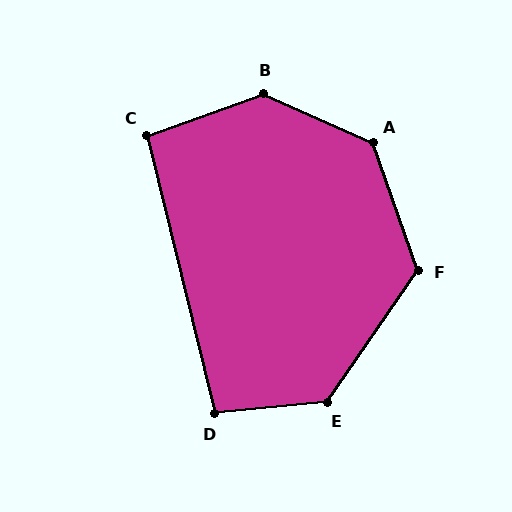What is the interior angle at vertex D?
Approximately 98 degrees (obtuse).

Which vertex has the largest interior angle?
B, at approximately 136 degrees.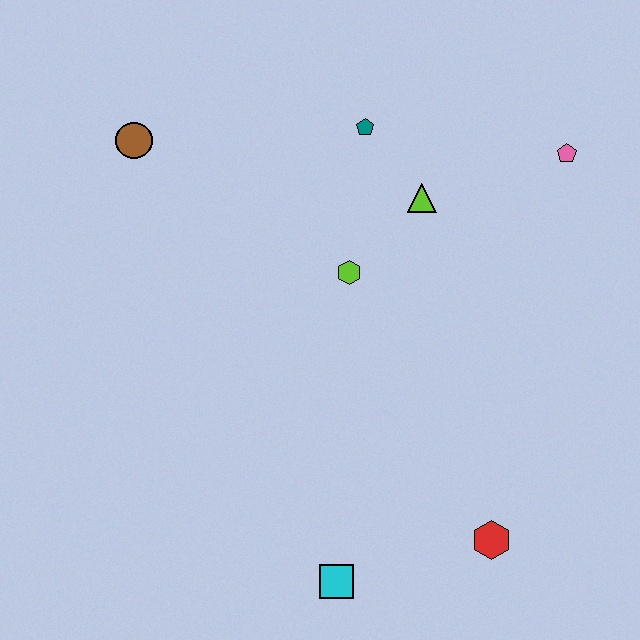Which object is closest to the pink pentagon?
The lime triangle is closest to the pink pentagon.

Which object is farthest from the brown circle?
The red hexagon is farthest from the brown circle.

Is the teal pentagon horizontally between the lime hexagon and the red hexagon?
Yes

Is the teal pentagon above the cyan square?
Yes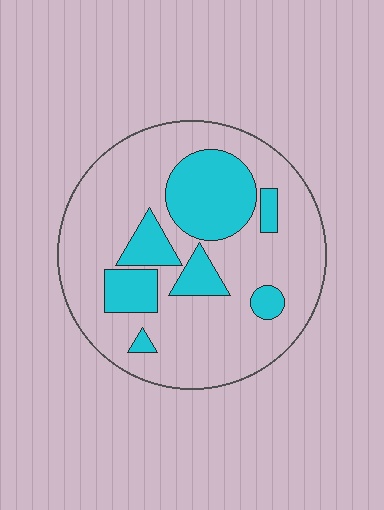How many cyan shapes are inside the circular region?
7.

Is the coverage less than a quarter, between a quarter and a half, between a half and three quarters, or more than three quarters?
Between a quarter and a half.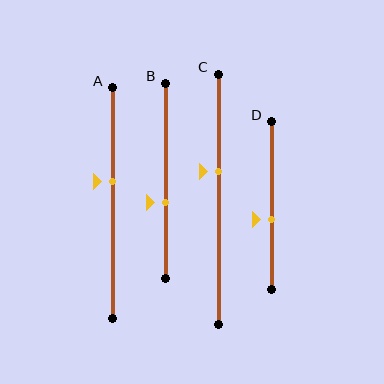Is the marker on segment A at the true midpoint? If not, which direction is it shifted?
No, the marker on segment A is shifted upward by about 10% of the segment length.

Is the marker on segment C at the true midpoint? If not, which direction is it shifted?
No, the marker on segment C is shifted upward by about 11% of the segment length.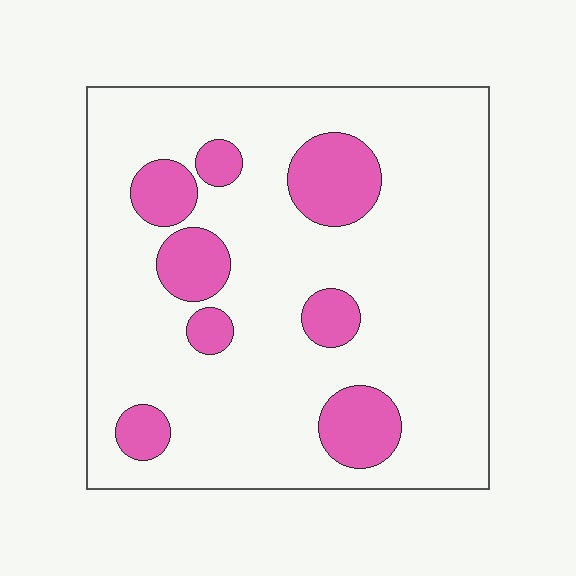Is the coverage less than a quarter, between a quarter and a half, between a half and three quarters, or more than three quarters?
Less than a quarter.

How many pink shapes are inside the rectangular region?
8.